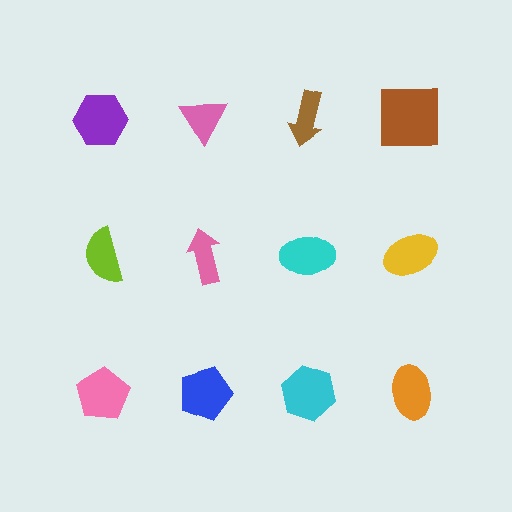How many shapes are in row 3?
4 shapes.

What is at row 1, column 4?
A brown square.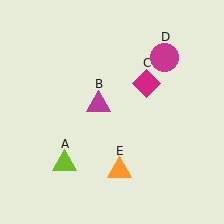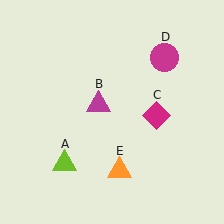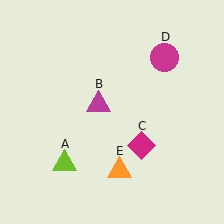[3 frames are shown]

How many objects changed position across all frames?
1 object changed position: magenta diamond (object C).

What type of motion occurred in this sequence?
The magenta diamond (object C) rotated clockwise around the center of the scene.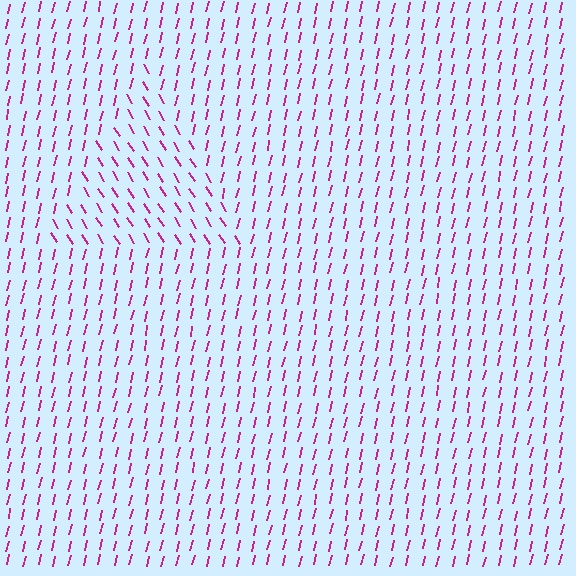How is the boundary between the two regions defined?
The boundary is defined purely by a change in line orientation (approximately 45 degrees difference). All lines are the same color and thickness.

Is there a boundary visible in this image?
Yes, there is a texture boundary formed by a change in line orientation.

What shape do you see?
I see a triangle.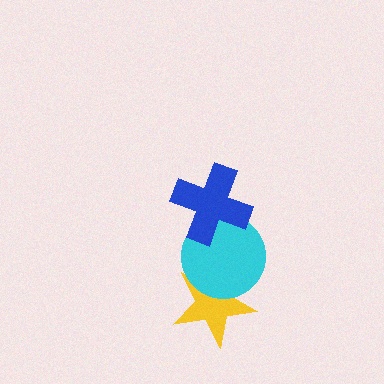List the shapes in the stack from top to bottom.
From top to bottom: the blue cross, the cyan circle, the yellow star.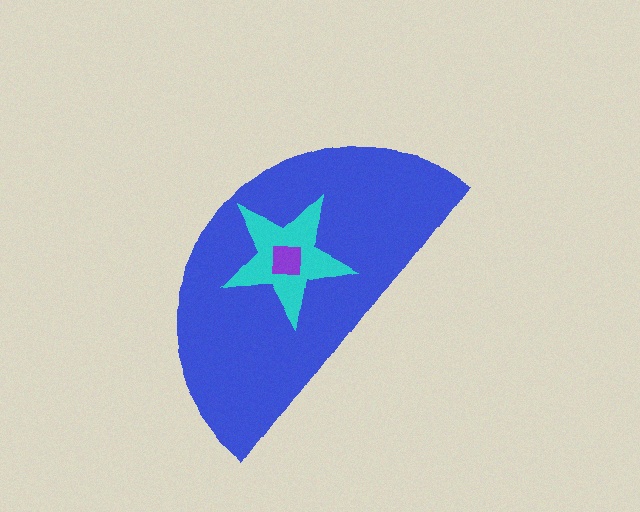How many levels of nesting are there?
3.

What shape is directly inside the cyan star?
The purple square.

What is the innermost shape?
The purple square.